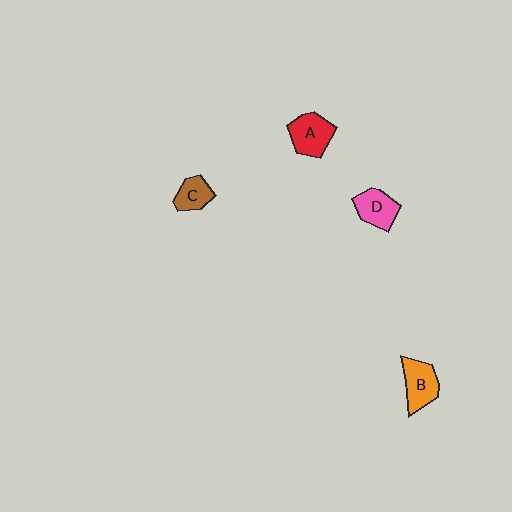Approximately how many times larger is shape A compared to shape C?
Approximately 1.5 times.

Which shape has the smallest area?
Shape C (brown).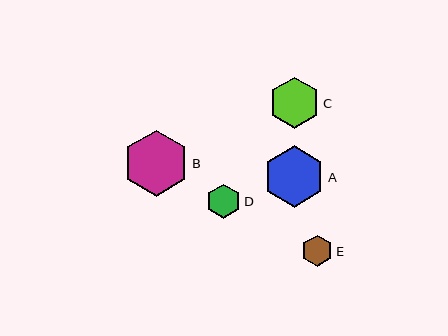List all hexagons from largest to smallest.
From largest to smallest: B, A, C, D, E.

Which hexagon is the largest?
Hexagon B is the largest with a size of approximately 66 pixels.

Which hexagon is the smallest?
Hexagon E is the smallest with a size of approximately 31 pixels.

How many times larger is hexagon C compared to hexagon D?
Hexagon C is approximately 1.5 times the size of hexagon D.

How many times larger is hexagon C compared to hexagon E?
Hexagon C is approximately 1.6 times the size of hexagon E.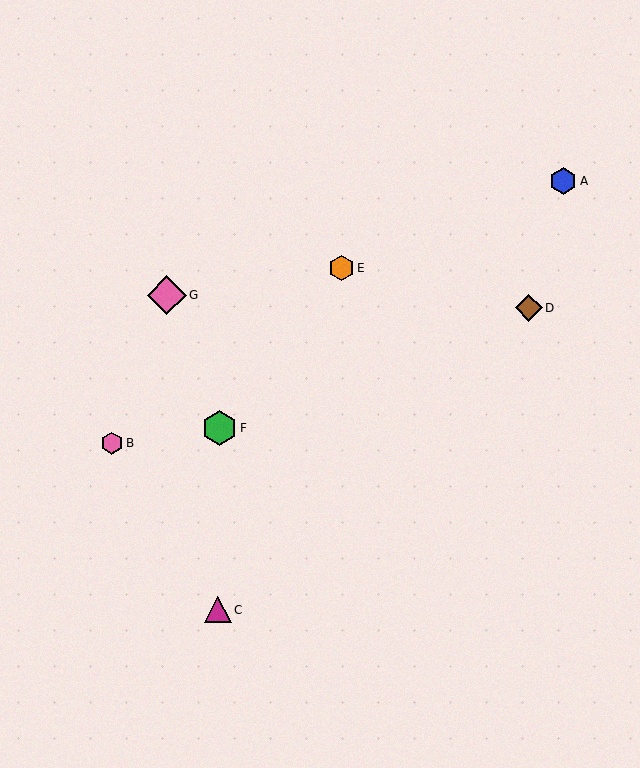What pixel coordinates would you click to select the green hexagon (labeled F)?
Click at (220, 428) to select the green hexagon F.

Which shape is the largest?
The pink diamond (labeled G) is the largest.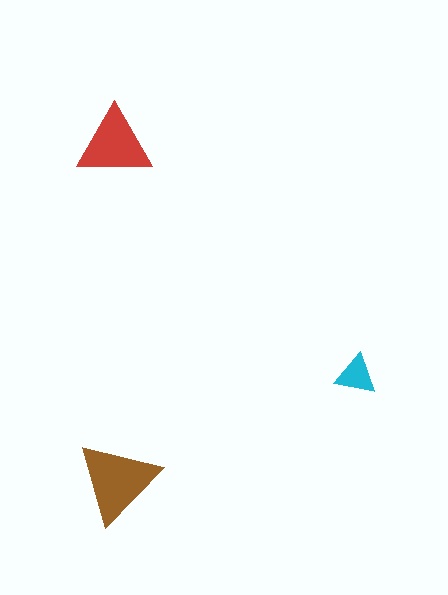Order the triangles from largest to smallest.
the brown one, the red one, the cyan one.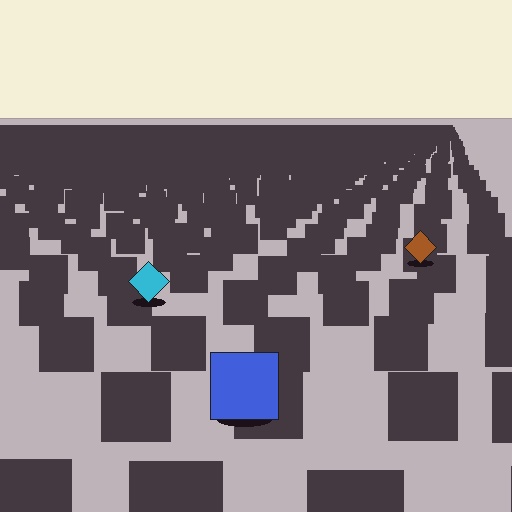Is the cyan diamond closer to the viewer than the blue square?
No. The blue square is closer — you can tell from the texture gradient: the ground texture is coarser near it.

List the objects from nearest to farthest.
From nearest to farthest: the blue square, the cyan diamond, the brown diamond.